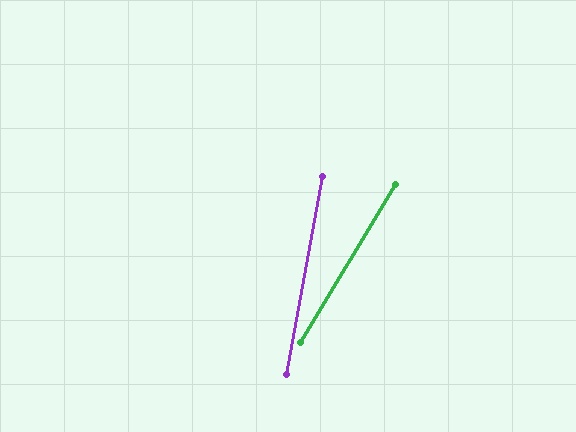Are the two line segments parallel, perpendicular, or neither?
Neither parallel nor perpendicular — they differ by about 20°.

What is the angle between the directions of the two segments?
Approximately 20 degrees.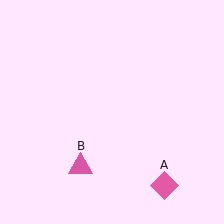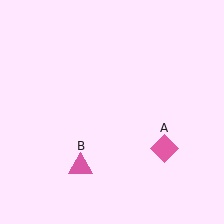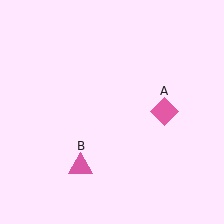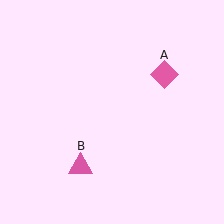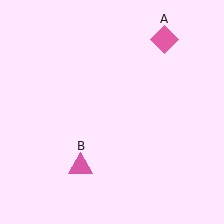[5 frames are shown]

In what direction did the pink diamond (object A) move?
The pink diamond (object A) moved up.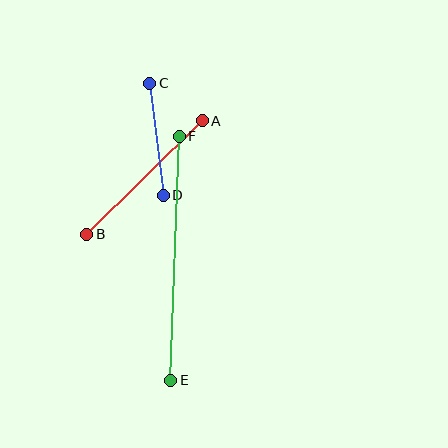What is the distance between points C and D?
The distance is approximately 113 pixels.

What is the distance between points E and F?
The distance is approximately 244 pixels.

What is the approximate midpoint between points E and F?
The midpoint is at approximately (175, 258) pixels.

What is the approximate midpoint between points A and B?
The midpoint is at approximately (144, 178) pixels.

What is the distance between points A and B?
The distance is approximately 162 pixels.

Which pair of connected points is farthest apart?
Points E and F are farthest apart.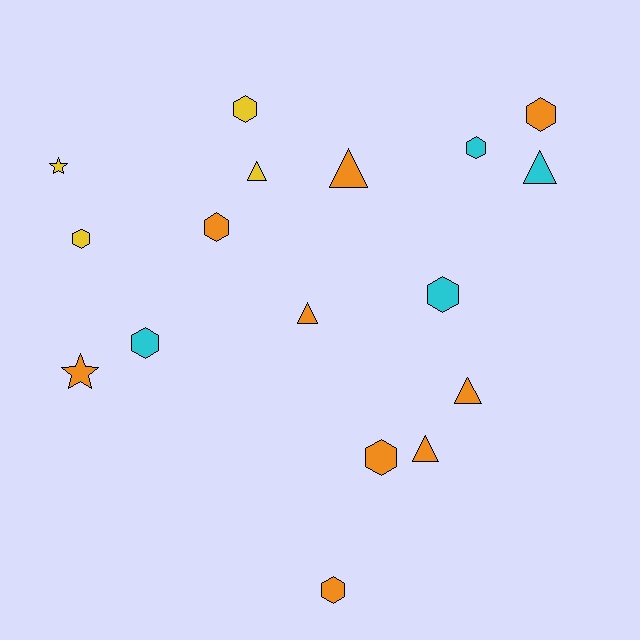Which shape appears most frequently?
Hexagon, with 9 objects.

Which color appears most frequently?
Orange, with 9 objects.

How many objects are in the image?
There are 17 objects.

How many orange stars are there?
There is 1 orange star.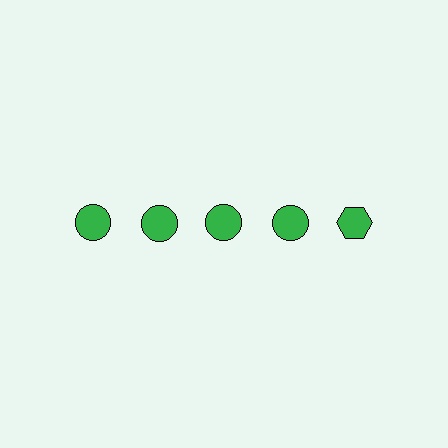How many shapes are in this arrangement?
There are 5 shapes arranged in a grid pattern.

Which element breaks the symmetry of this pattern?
The green hexagon in the top row, rightmost column breaks the symmetry. All other shapes are green circles.